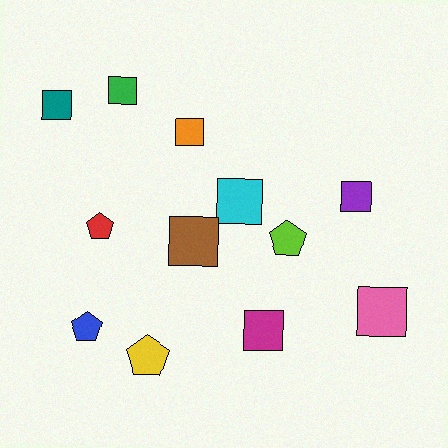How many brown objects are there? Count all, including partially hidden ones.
There is 1 brown object.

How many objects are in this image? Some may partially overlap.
There are 12 objects.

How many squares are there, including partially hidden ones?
There are 8 squares.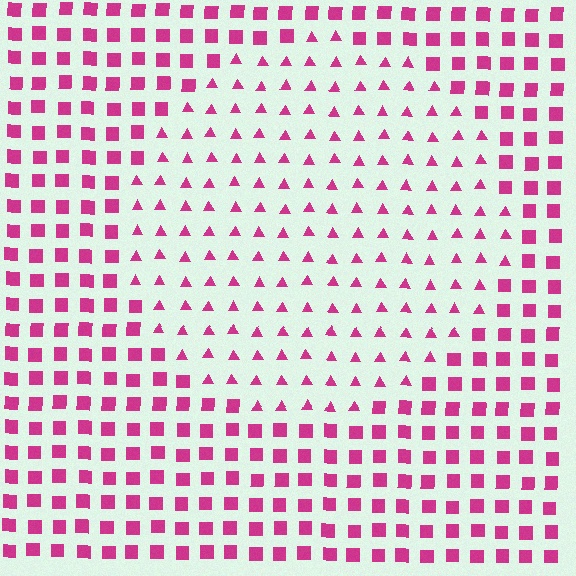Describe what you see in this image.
The image is filled with small magenta elements arranged in a uniform grid. A circle-shaped region contains triangles, while the surrounding area contains squares. The boundary is defined purely by the change in element shape.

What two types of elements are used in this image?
The image uses triangles inside the circle region and squares outside it.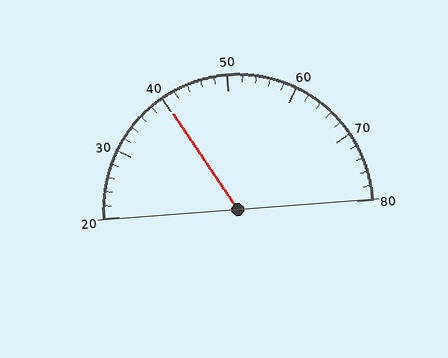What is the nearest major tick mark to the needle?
The nearest major tick mark is 40.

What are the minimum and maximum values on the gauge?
The gauge ranges from 20 to 80.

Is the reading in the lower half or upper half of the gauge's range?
The reading is in the lower half of the range (20 to 80).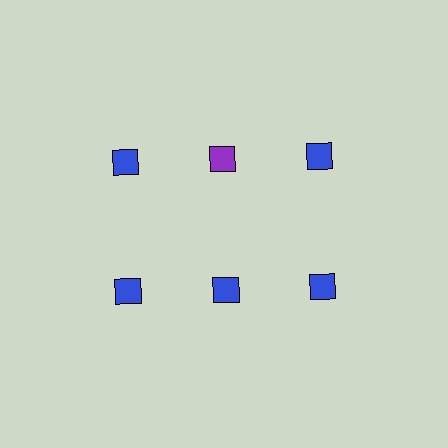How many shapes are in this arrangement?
There are 6 shapes arranged in a grid pattern.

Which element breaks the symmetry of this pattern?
The purple square in the top row, second from left column breaks the symmetry. All other shapes are blue squares.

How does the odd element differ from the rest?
It has a different color: purple instead of blue.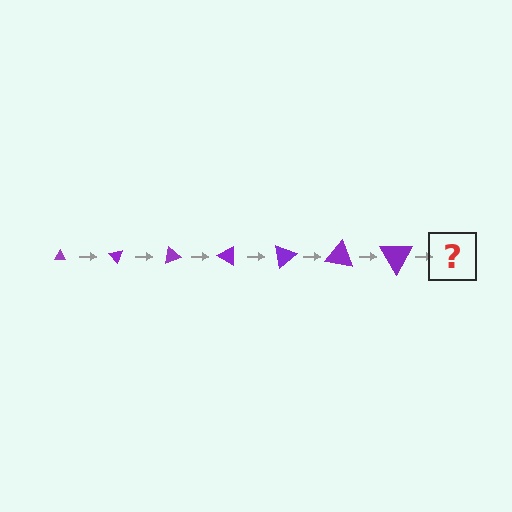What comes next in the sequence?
The next element should be a triangle, larger than the previous one and rotated 350 degrees from the start.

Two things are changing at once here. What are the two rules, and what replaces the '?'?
The two rules are that the triangle grows larger each step and it rotates 50 degrees each step. The '?' should be a triangle, larger than the previous one and rotated 350 degrees from the start.